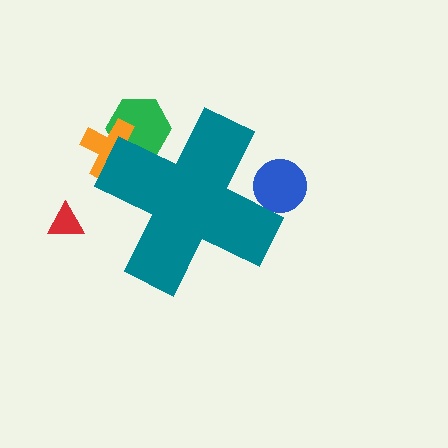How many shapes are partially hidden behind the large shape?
3 shapes are partially hidden.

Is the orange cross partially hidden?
Yes, the orange cross is partially hidden behind the teal cross.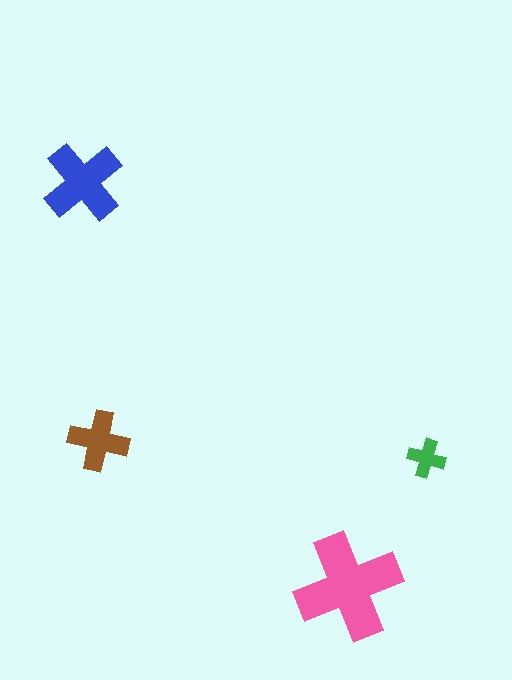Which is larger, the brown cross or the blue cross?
The blue one.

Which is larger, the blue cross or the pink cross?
The pink one.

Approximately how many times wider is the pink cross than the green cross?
About 3 times wider.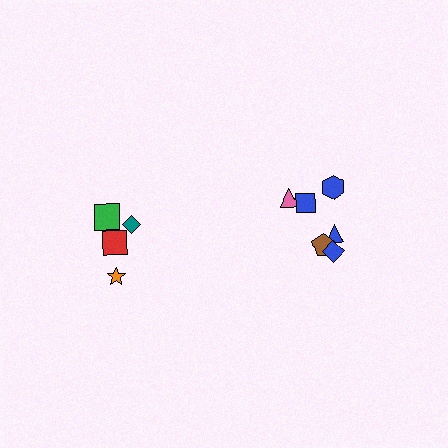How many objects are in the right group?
There are 6 objects.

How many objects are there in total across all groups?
There are 10 objects.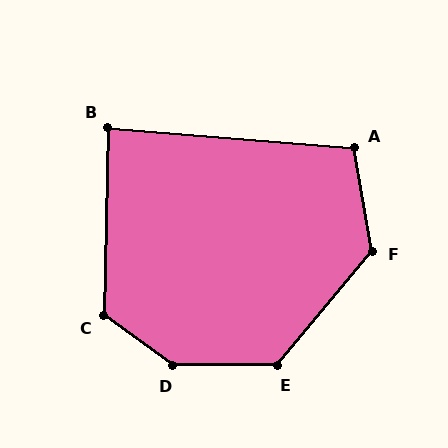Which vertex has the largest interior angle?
D, at approximately 143 degrees.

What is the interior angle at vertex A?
Approximately 105 degrees (obtuse).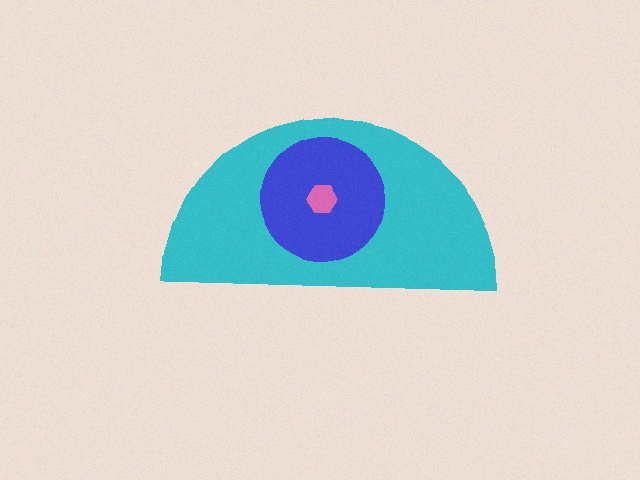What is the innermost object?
The pink hexagon.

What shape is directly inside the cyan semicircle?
The blue circle.